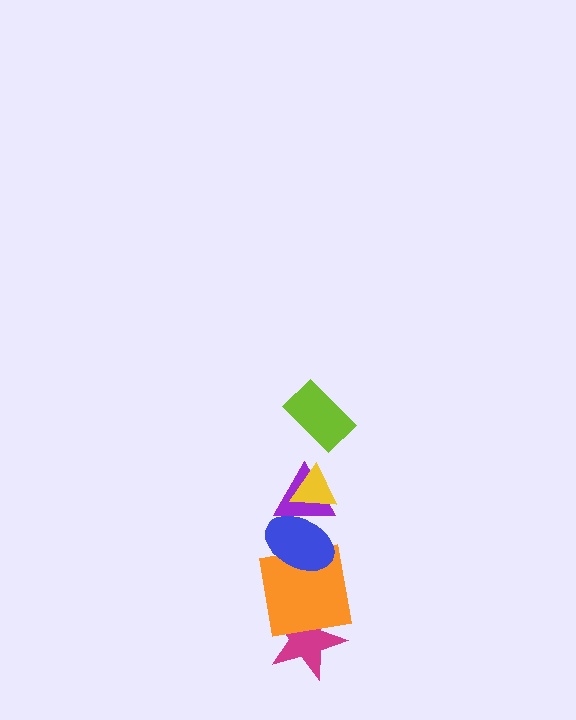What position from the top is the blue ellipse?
The blue ellipse is 4th from the top.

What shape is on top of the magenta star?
The orange square is on top of the magenta star.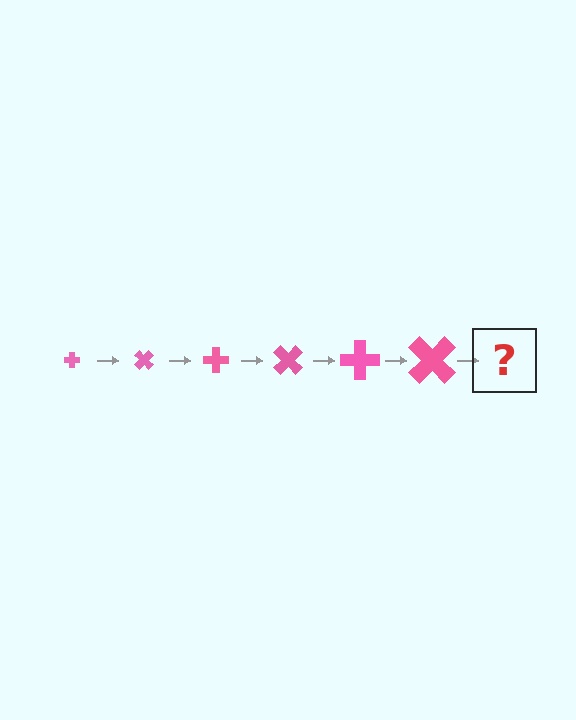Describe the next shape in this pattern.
It should be a cross, larger than the previous one and rotated 270 degrees from the start.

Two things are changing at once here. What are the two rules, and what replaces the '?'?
The two rules are that the cross grows larger each step and it rotates 45 degrees each step. The '?' should be a cross, larger than the previous one and rotated 270 degrees from the start.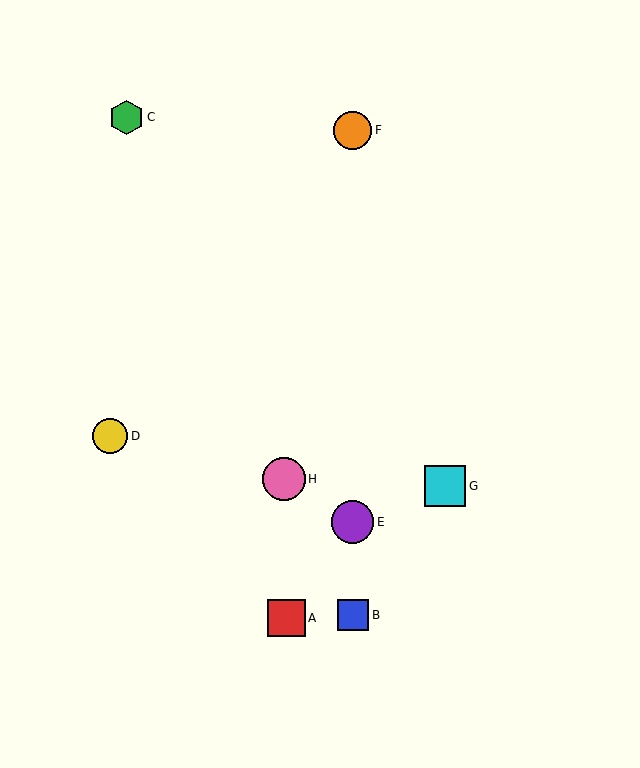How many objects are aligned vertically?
3 objects (B, E, F) are aligned vertically.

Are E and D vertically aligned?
No, E is at x≈353 and D is at x≈110.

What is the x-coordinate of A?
Object A is at x≈286.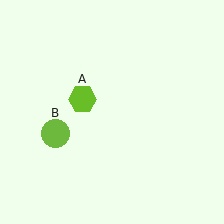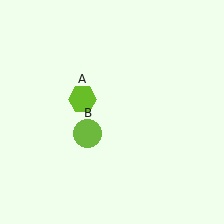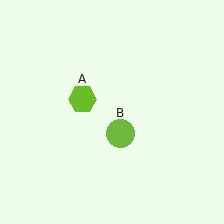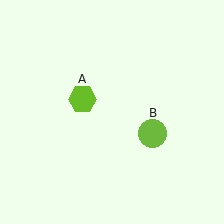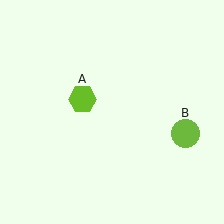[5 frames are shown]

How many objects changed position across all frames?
1 object changed position: lime circle (object B).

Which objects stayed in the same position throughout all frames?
Lime hexagon (object A) remained stationary.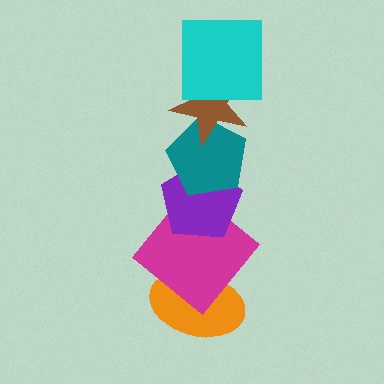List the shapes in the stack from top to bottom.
From top to bottom: the cyan square, the brown star, the teal pentagon, the purple pentagon, the magenta diamond, the orange ellipse.